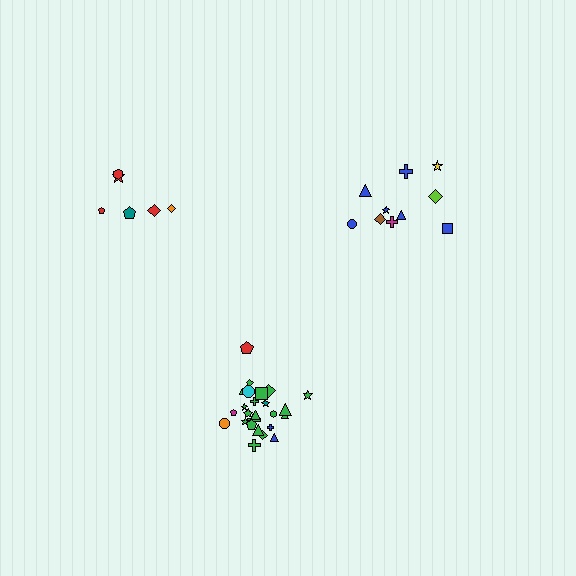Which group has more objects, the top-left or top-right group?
The top-right group.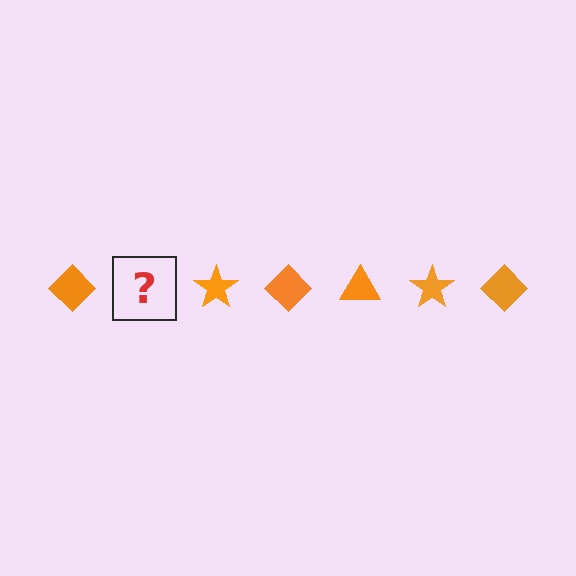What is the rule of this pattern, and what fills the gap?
The rule is that the pattern cycles through diamond, triangle, star shapes in orange. The gap should be filled with an orange triangle.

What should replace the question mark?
The question mark should be replaced with an orange triangle.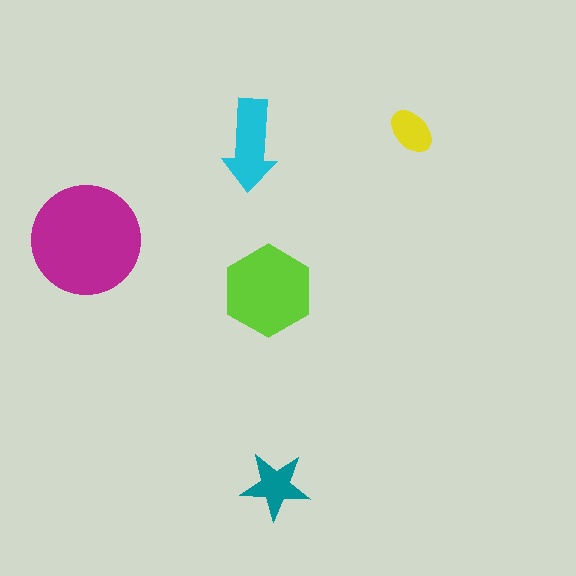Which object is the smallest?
The yellow ellipse.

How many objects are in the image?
There are 5 objects in the image.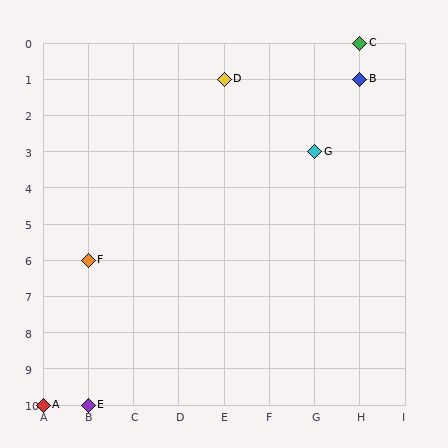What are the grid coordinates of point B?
Point B is at grid coordinates (H, 1).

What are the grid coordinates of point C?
Point C is at grid coordinates (H, 0).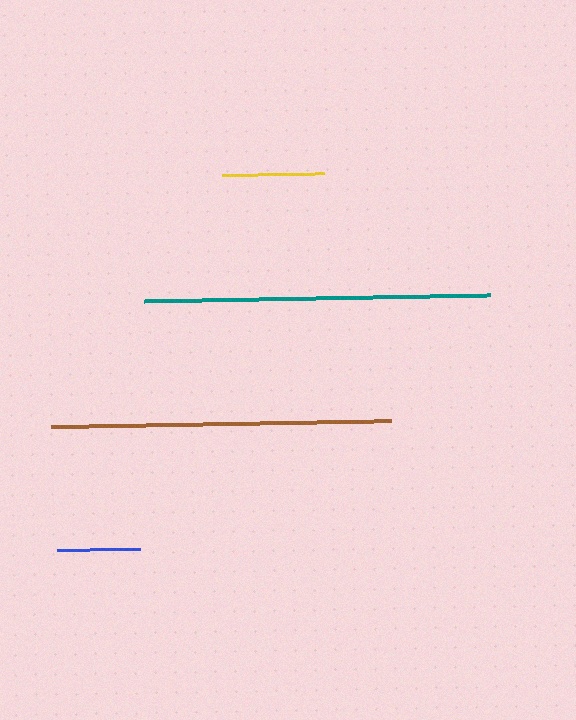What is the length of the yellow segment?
The yellow segment is approximately 102 pixels long.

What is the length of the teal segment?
The teal segment is approximately 347 pixels long.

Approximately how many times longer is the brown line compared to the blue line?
The brown line is approximately 4.1 times the length of the blue line.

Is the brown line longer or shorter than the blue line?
The brown line is longer than the blue line.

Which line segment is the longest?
The teal line is the longest at approximately 347 pixels.